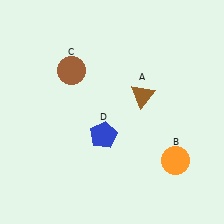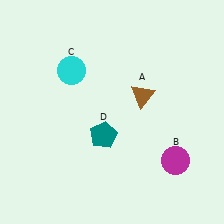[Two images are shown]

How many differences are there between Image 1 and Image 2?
There are 3 differences between the two images.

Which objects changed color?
B changed from orange to magenta. C changed from brown to cyan. D changed from blue to teal.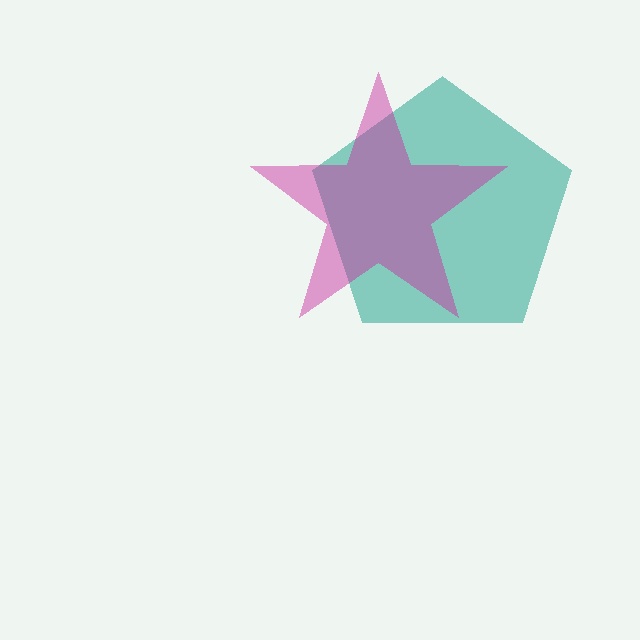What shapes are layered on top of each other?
The layered shapes are: a teal pentagon, a magenta star.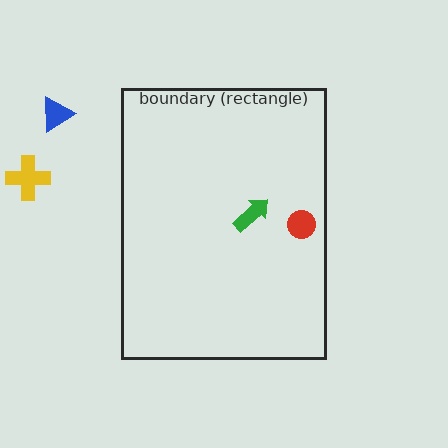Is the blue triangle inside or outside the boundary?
Outside.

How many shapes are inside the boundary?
2 inside, 2 outside.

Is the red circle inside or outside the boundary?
Inside.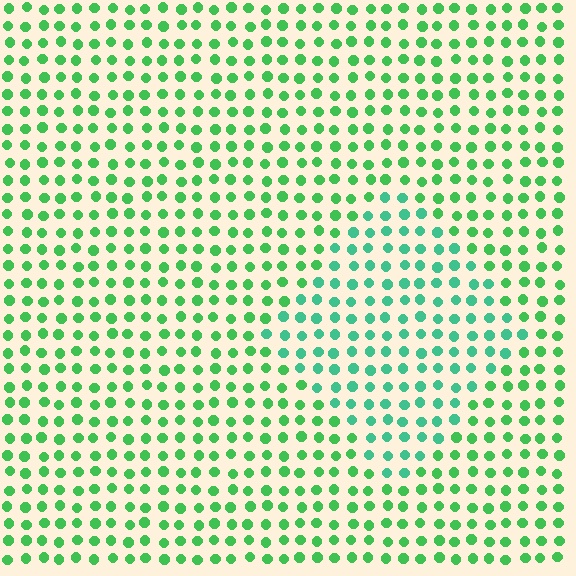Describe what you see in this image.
The image is filled with small green elements in a uniform arrangement. A diamond-shaped region is visible where the elements are tinted to a slightly different hue, forming a subtle color boundary.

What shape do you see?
I see a diamond.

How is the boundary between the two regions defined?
The boundary is defined purely by a slight shift in hue (about 28 degrees). Spacing, size, and orientation are identical on both sides.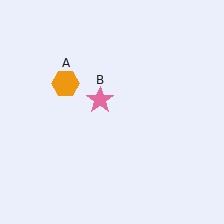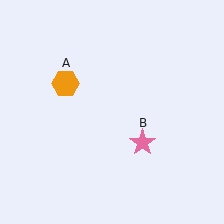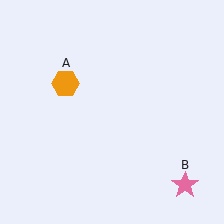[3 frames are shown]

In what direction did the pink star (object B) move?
The pink star (object B) moved down and to the right.